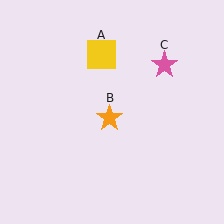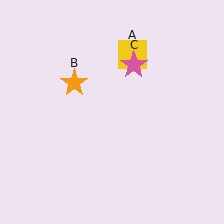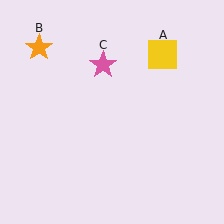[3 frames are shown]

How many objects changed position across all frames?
3 objects changed position: yellow square (object A), orange star (object B), pink star (object C).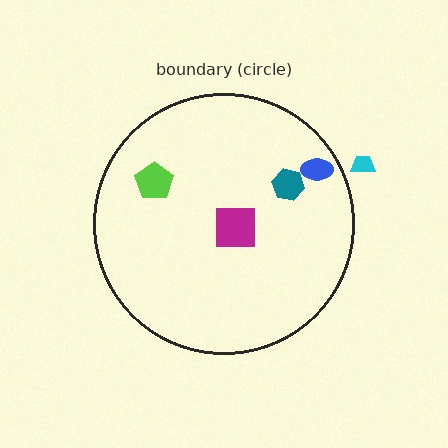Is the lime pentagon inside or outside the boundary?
Inside.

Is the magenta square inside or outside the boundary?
Inside.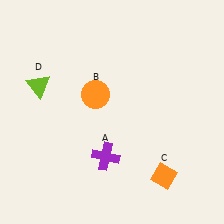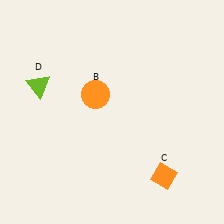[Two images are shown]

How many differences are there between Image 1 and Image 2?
There is 1 difference between the two images.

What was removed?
The purple cross (A) was removed in Image 2.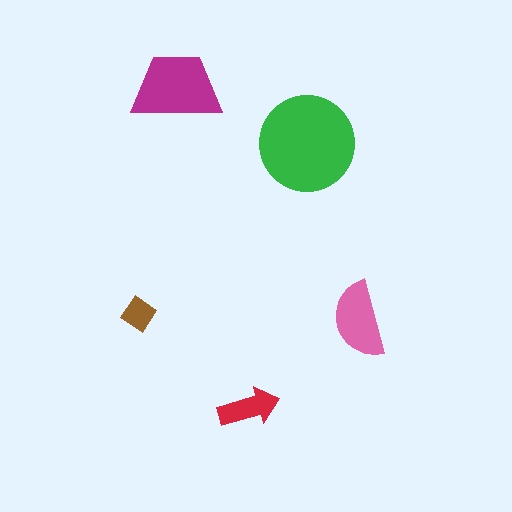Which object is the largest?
The green circle.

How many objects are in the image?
There are 5 objects in the image.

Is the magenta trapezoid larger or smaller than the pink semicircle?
Larger.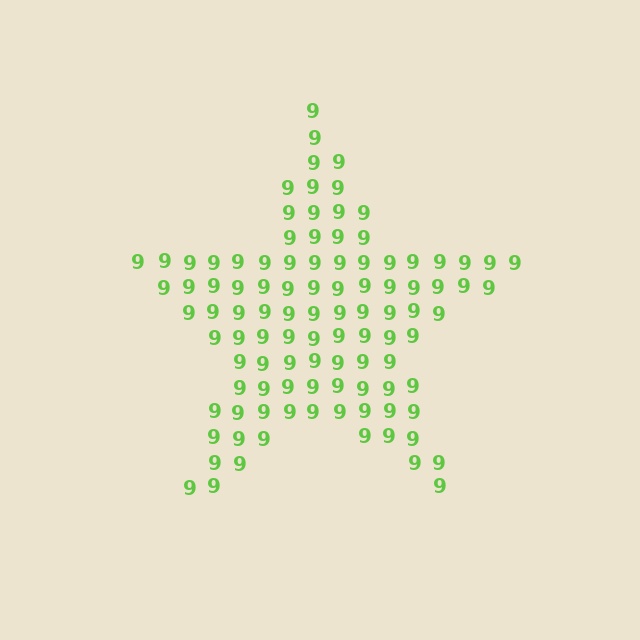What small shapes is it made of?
It is made of small digit 9's.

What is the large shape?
The large shape is a star.